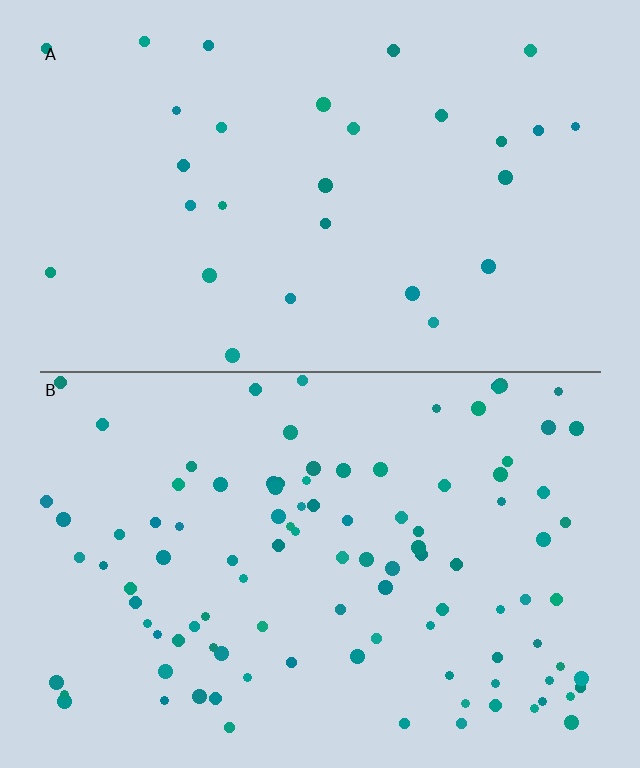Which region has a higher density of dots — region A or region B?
B (the bottom).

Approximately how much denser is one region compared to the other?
Approximately 3.6× — region B over region A.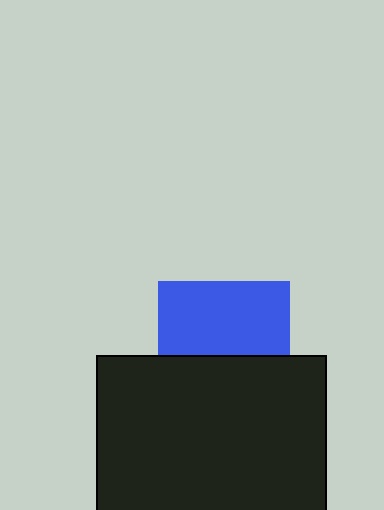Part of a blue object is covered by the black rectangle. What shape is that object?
It is a square.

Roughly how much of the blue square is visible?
About half of it is visible (roughly 56%).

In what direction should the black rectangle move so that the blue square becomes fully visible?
The black rectangle should move down. That is the shortest direction to clear the overlap and leave the blue square fully visible.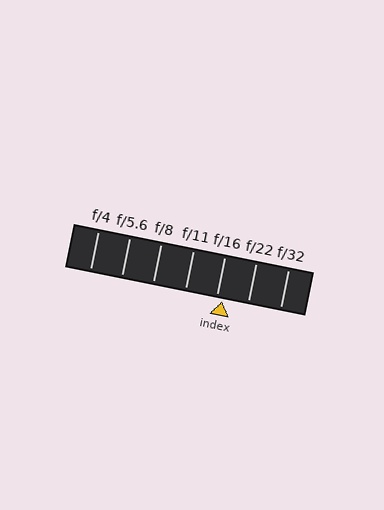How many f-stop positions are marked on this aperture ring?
There are 7 f-stop positions marked.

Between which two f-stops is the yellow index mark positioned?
The index mark is between f/16 and f/22.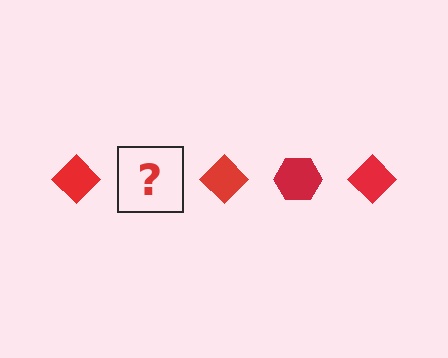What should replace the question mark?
The question mark should be replaced with a red hexagon.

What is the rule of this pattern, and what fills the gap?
The rule is that the pattern cycles through diamond, hexagon shapes in red. The gap should be filled with a red hexagon.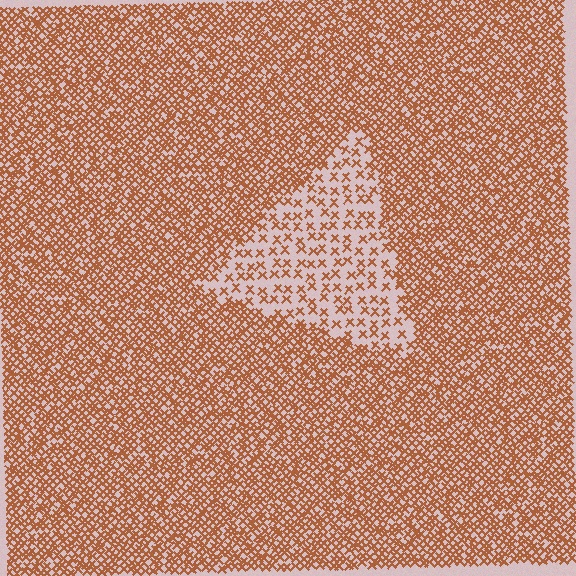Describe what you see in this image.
The image contains small brown elements arranged at two different densities. A triangle-shaped region is visible where the elements are less densely packed than the surrounding area.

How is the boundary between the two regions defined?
The boundary is defined by a change in element density (approximately 2.7x ratio). All elements are the same color, size, and shape.